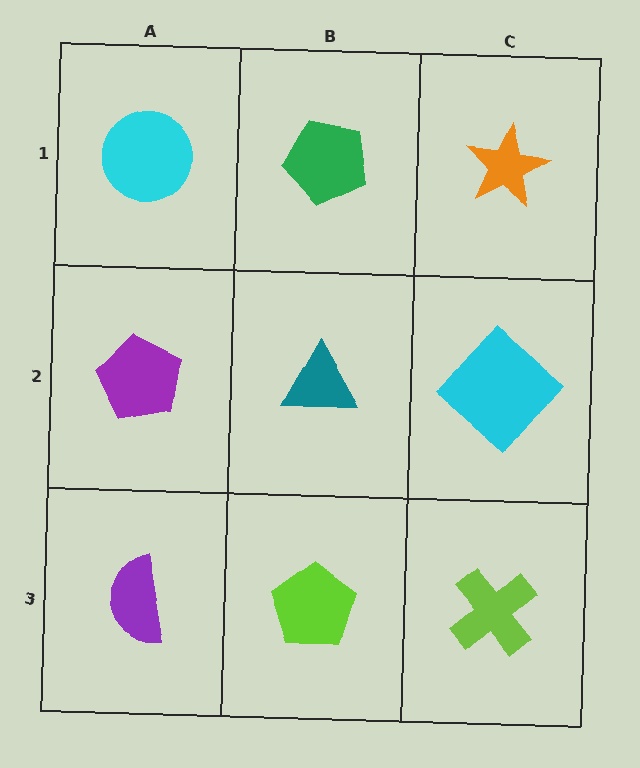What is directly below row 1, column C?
A cyan diamond.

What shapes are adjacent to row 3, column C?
A cyan diamond (row 2, column C), a lime pentagon (row 3, column B).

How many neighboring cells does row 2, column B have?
4.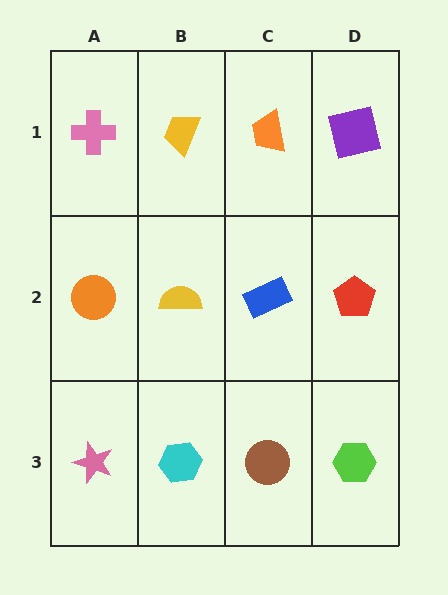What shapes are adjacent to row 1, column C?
A blue rectangle (row 2, column C), a yellow trapezoid (row 1, column B), a purple square (row 1, column D).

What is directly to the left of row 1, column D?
An orange trapezoid.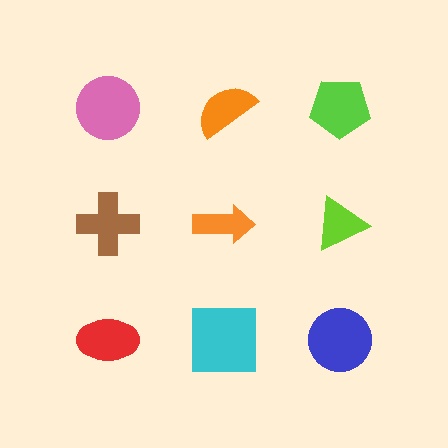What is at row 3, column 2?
A cyan square.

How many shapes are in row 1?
3 shapes.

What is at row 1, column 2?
An orange semicircle.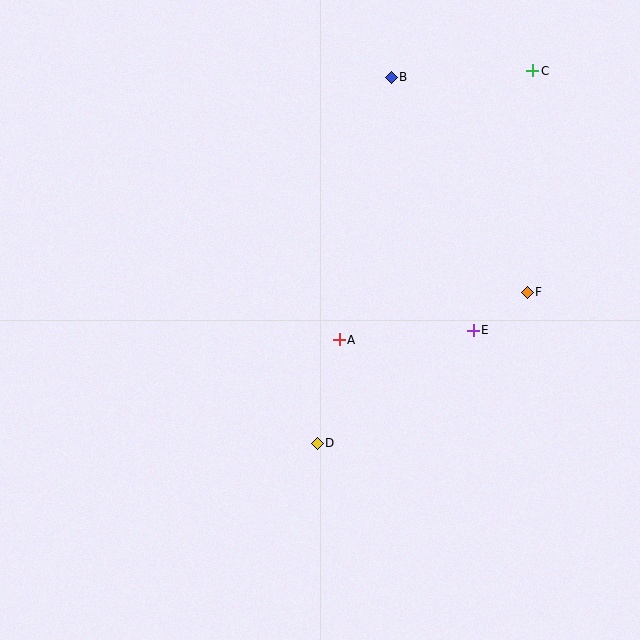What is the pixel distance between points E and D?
The distance between E and D is 193 pixels.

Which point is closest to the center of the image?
Point A at (339, 340) is closest to the center.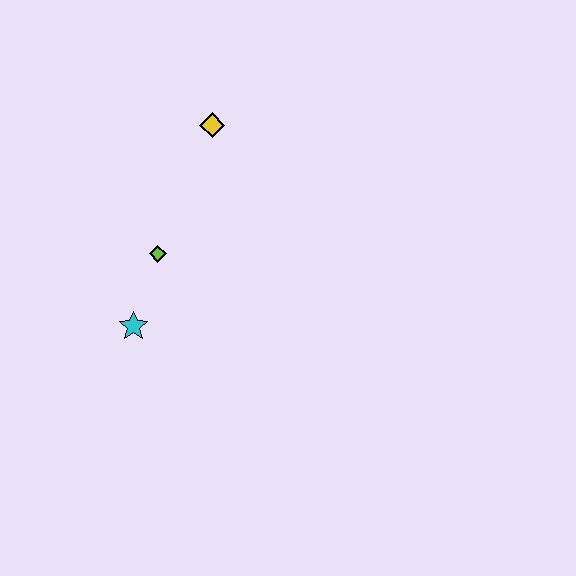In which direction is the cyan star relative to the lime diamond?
The cyan star is below the lime diamond.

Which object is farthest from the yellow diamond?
The cyan star is farthest from the yellow diamond.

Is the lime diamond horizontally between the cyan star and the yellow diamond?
Yes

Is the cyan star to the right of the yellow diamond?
No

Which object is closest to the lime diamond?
The cyan star is closest to the lime diamond.